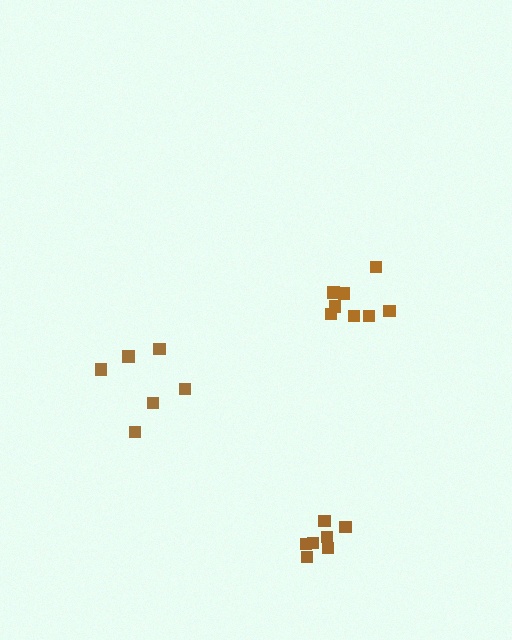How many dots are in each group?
Group 1: 6 dots, Group 2: 8 dots, Group 3: 7 dots (21 total).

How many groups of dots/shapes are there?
There are 3 groups.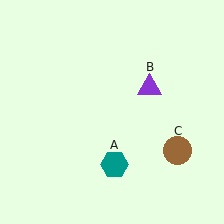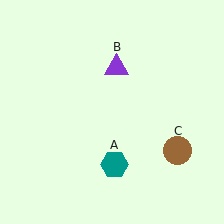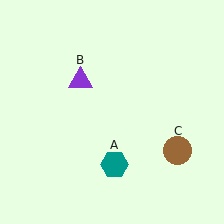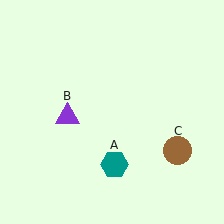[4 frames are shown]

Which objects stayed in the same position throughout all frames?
Teal hexagon (object A) and brown circle (object C) remained stationary.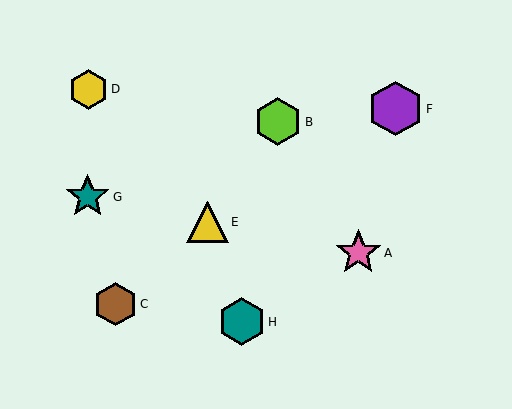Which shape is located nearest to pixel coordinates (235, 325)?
The teal hexagon (labeled H) at (242, 322) is nearest to that location.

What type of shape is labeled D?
Shape D is a yellow hexagon.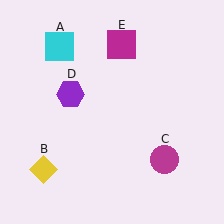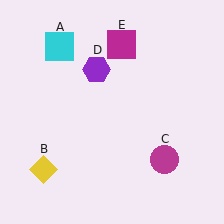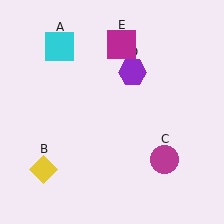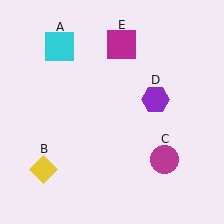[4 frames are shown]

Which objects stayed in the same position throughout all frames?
Cyan square (object A) and yellow diamond (object B) and magenta circle (object C) and magenta square (object E) remained stationary.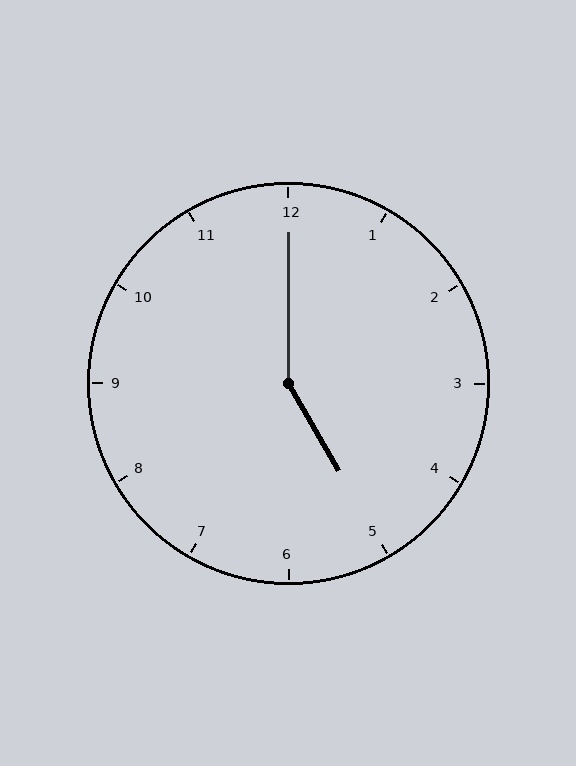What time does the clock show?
5:00.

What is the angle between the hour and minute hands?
Approximately 150 degrees.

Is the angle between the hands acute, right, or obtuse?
It is obtuse.